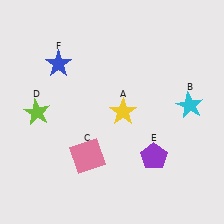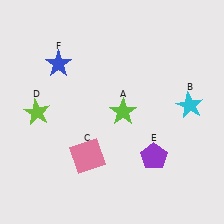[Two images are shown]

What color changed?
The star (A) changed from yellow in Image 1 to lime in Image 2.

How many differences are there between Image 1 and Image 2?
There is 1 difference between the two images.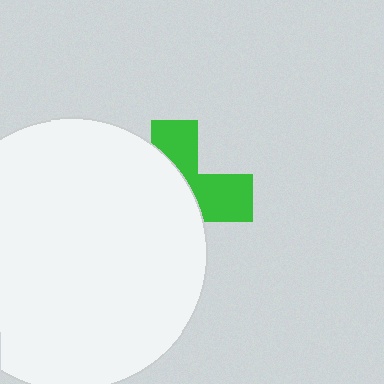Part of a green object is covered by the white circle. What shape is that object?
It is a cross.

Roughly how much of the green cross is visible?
A small part of it is visible (roughly 38%).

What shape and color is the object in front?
The object in front is a white circle.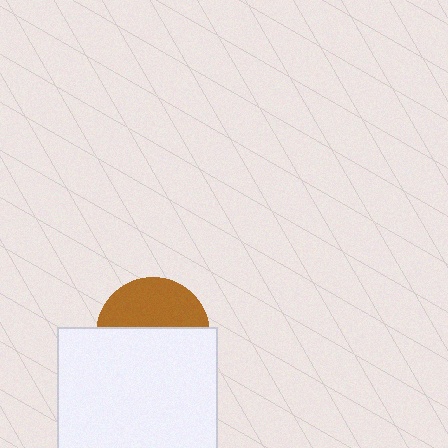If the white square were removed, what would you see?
You would see the complete brown circle.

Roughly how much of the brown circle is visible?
A small part of it is visible (roughly 43%).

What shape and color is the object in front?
The object in front is a white square.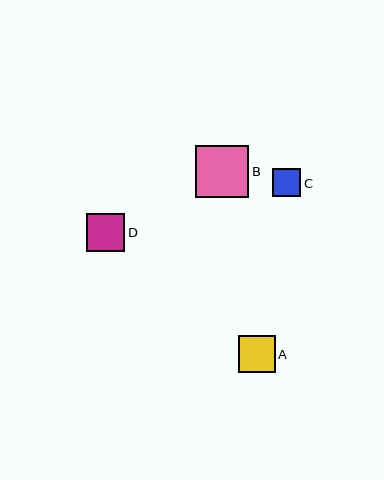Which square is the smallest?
Square C is the smallest with a size of approximately 28 pixels.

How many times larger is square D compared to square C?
Square D is approximately 1.4 times the size of square C.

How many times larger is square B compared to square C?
Square B is approximately 1.9 times the size of square C.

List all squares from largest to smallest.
From largest to smallest: B, D, A, C.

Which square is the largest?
Square B is the largest with a size of approximately 53 pixels.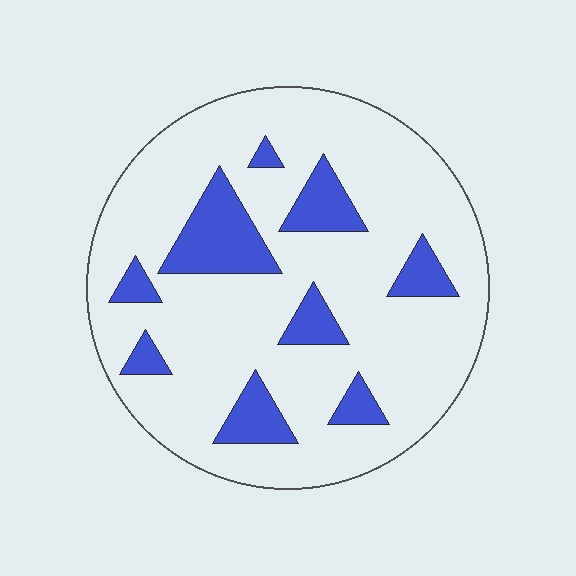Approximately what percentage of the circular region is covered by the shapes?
Approximately 20%.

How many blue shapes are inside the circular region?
9.